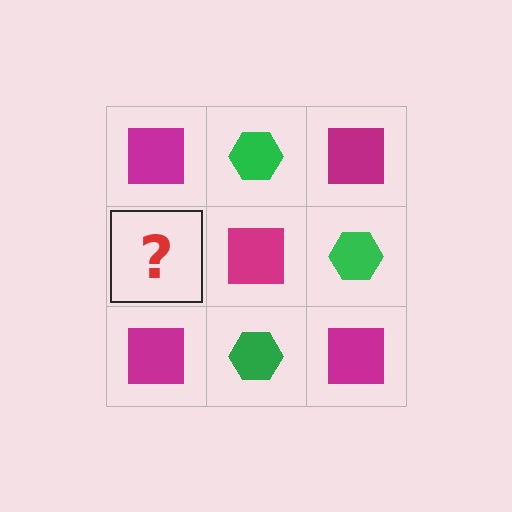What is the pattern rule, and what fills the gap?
The rule is that it alternates magenta square and green hexagon in a checkerboard pattern. The gap should be filled with a green hexagon.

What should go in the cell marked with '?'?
The missing cell should contain a green hexagon.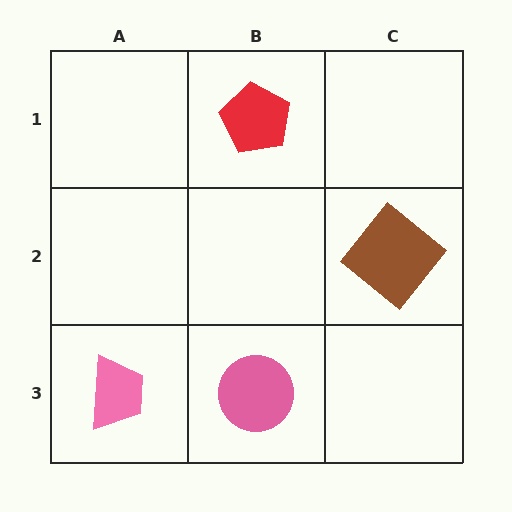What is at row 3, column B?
A pink circle.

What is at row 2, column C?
A brown diamond.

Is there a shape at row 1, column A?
No, that cell is empty.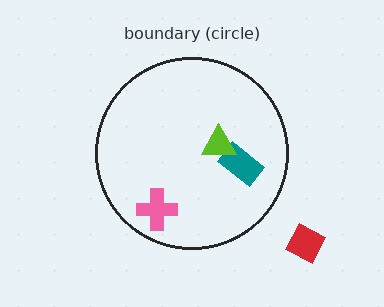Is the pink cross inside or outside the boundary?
Inside.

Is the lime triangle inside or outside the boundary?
Inside.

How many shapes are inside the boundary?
3 inside, 1 outside.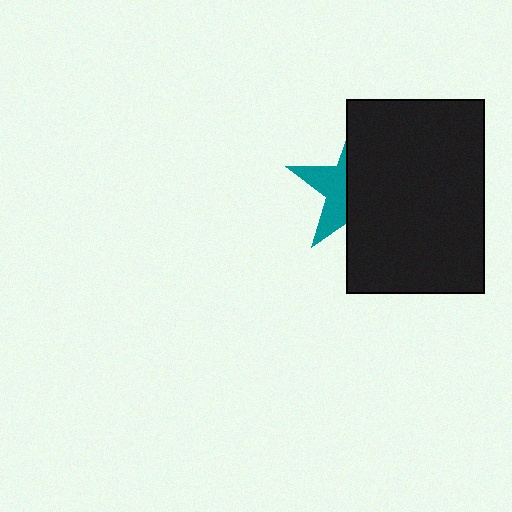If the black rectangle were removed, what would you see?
You would see the complete teal star.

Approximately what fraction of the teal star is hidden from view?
Roughly 63% of the teal star is hidden behind the black rectangle.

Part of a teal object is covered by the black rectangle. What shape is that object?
It is a star.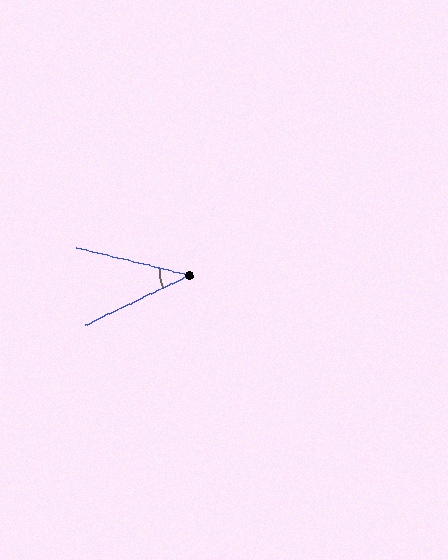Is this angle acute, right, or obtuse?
It is acute.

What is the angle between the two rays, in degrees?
Approximately 39 degrees.